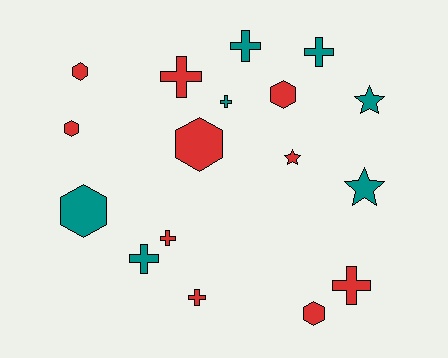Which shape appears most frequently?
Cross, with 8 objects.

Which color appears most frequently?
Red, with 10 objects.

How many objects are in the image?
There are 17 objects.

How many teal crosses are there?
There are 4 teal crosses.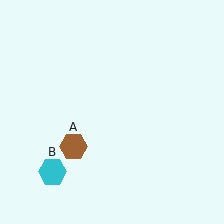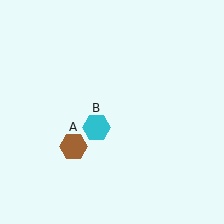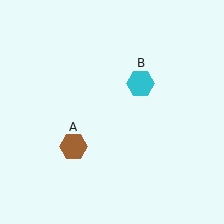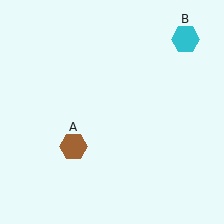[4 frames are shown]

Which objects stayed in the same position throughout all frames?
Brown hexagon (object A) remained stationary.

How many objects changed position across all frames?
1 object changed position: cyan hexagon (object B).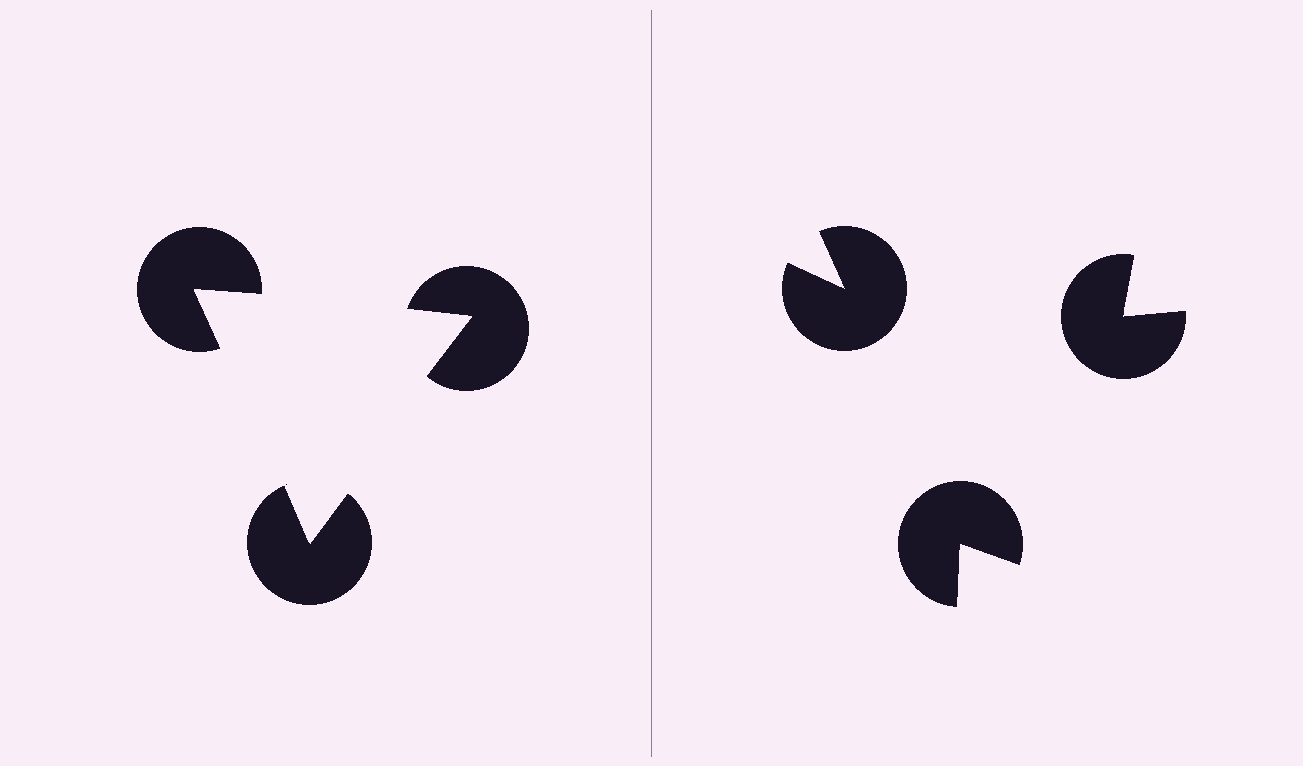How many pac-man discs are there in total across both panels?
6 — 3 on each side.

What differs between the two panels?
The pac-man discs are positioned identically on both sides; only the wedge orientations differ. On the left they align to a triangle; on the right they are misaligned.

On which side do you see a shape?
An illusory triangle appears on the left side. On the right side the wedge cuts are rotated, so no coherent shape forms.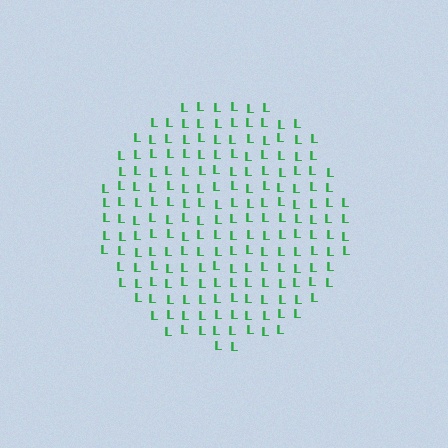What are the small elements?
The small elements are letter L's.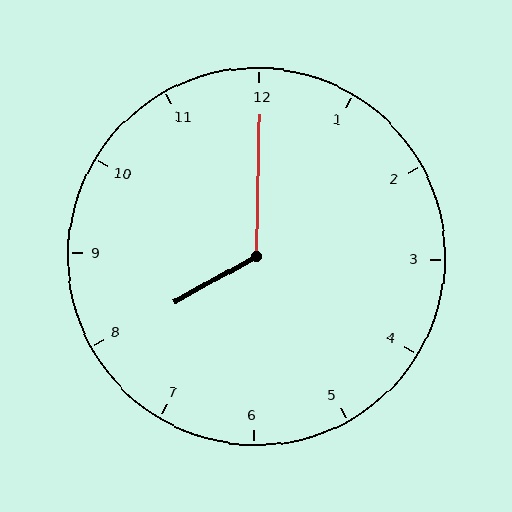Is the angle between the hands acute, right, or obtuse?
It is obtuse.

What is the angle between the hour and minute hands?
Approximately 120 degrees.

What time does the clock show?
8:00.